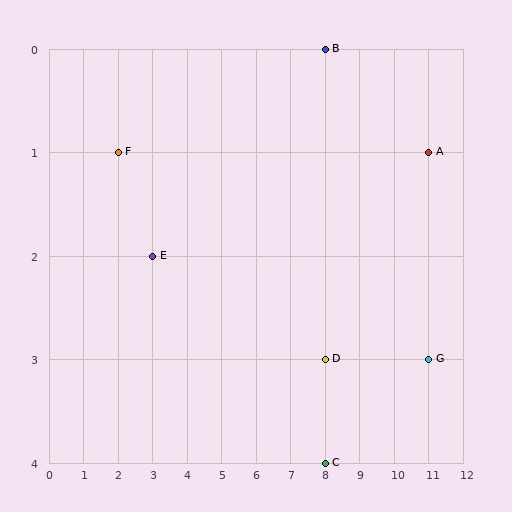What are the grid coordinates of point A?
Point A is at grid coordinates (11, 1).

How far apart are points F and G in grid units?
Points F and G are 9 columns and 2 rows apart (about 9.2 grid units diagonally).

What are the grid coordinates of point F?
Point F is at grid coordinates (2, 1).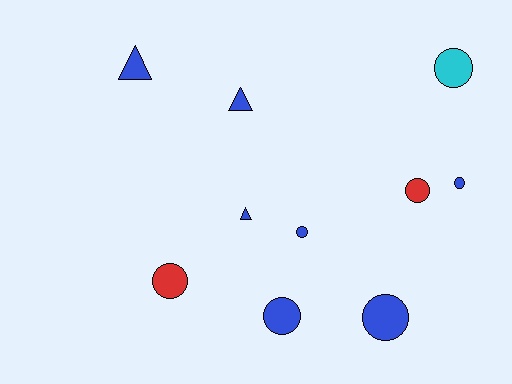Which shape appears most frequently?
Circle, with 7 objects.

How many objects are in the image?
There are 10 objects.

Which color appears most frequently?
Blue, with 7 objects.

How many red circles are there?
There are 2 red circles.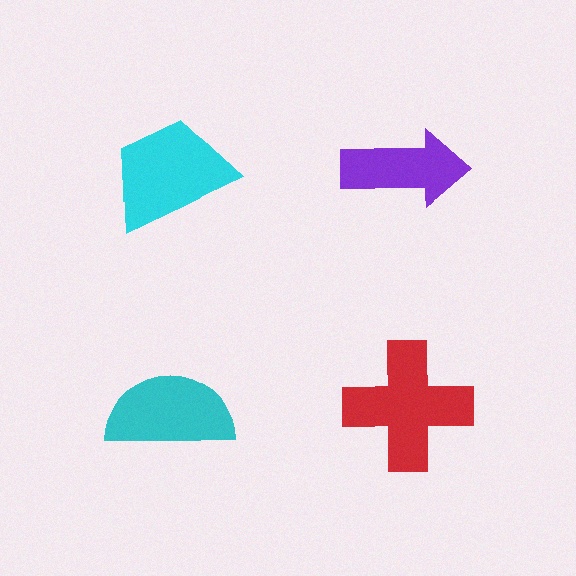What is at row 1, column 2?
A purple arrow.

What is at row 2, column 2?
A red cross.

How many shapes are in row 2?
2 shapes.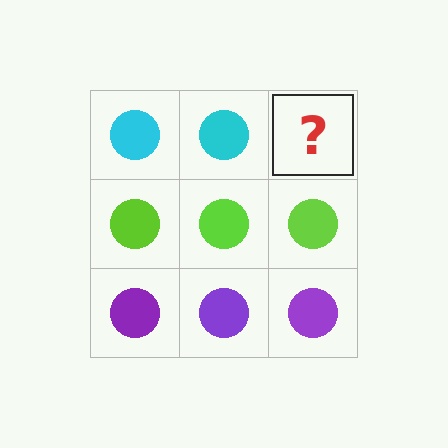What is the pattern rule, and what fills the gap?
The rule is that each row has a consistent color. The gap should be filled with a cyan circle.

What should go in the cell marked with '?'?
The missing cell should contain a cyan circle.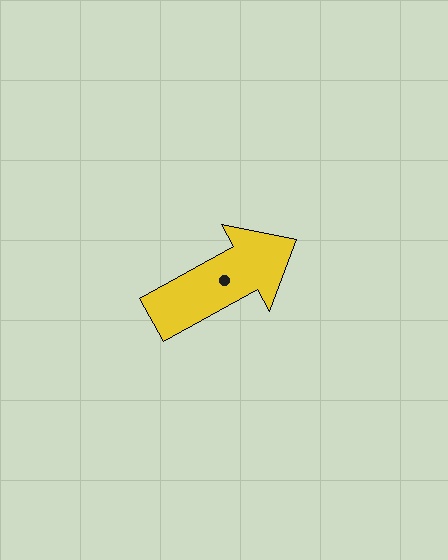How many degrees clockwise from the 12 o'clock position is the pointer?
Approximately 61 degrees.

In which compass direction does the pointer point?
Northeast.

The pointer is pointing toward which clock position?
Roughly 2 o'clock.